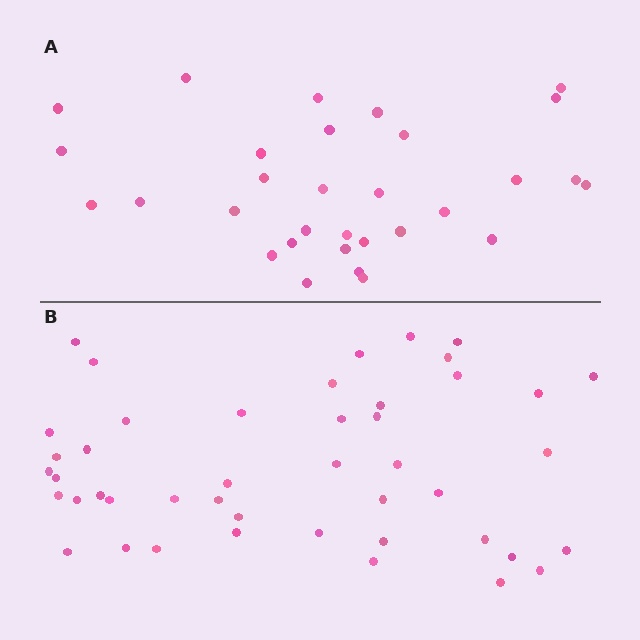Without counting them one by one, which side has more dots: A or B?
Region B (the bottom region) has more dots.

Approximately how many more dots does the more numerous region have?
Region B has approximately 15 more dots than region A.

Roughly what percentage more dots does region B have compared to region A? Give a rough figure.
About 45% more.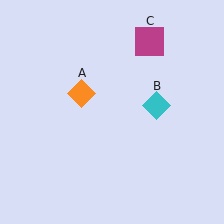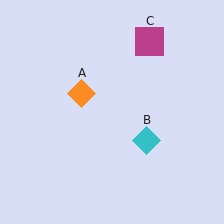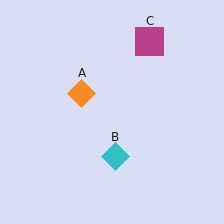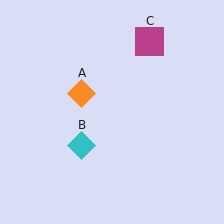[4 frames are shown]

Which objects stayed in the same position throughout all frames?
Orange diamond (object A) and magenta square (object C) remained stationary.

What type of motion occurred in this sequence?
The cyan diamond (object B) rotated clockwise around the center of the scene.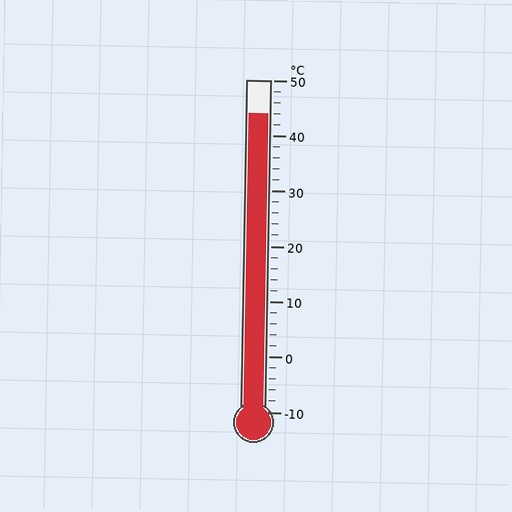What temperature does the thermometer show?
The thermometer shows approximately 44°C.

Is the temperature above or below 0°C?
The temperature is above 0°C.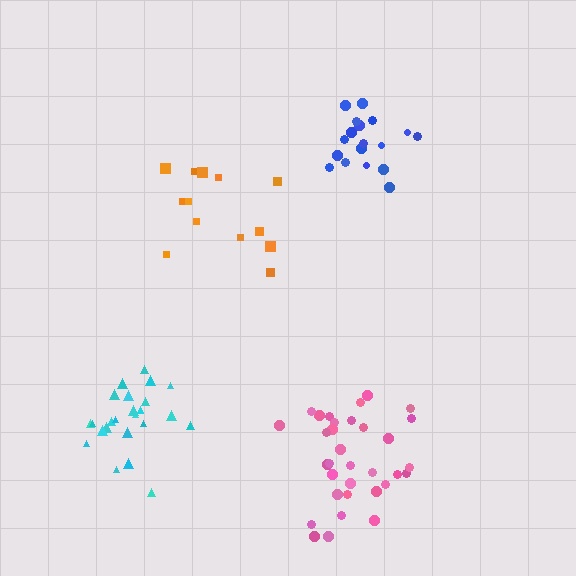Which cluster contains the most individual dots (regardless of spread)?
Pink (33).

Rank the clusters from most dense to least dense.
blue, cyan, pink, orange.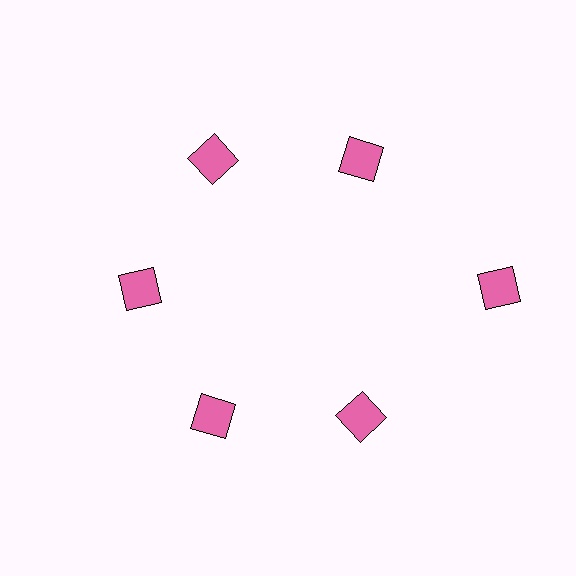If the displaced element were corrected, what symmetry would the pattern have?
It would have 6-fold rotational symmetry — the pattern would map onto itself every 60 degrees.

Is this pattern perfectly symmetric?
No. The 6 pink squares are arranged in a ring, but one element near the 3 o'clock position is pushed outward from the center, breaking the 6-fold rotational symmetry.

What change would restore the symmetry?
The symmetry would be restored by moving it inward, back onto the ring so that all 6 squares sit at equal angles and equal distance from the center.